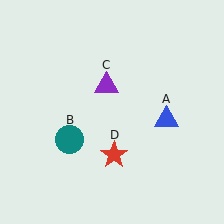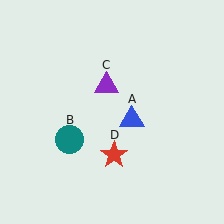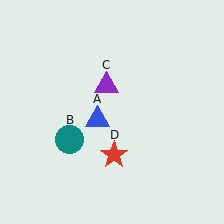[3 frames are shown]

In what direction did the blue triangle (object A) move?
The blue triangle (object A) moved left.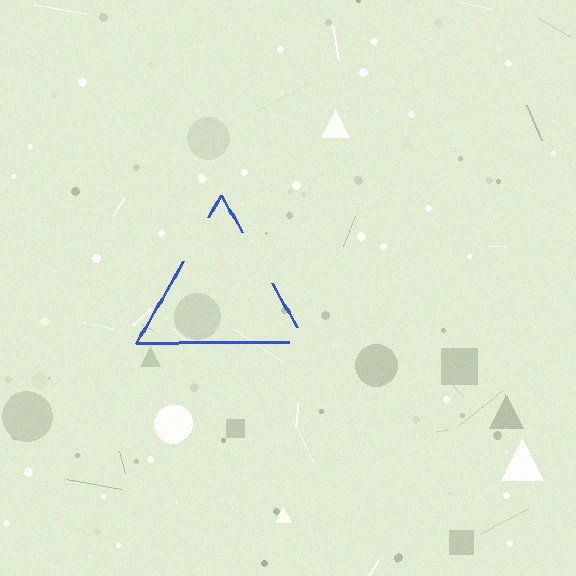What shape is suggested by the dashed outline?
The dashed outline suggests a triangle.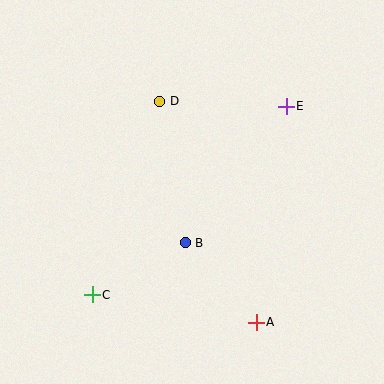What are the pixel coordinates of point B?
Point B is at (185, 243).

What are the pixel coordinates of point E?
Point E is at (286, 106).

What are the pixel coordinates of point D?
Point D is at (160, 101).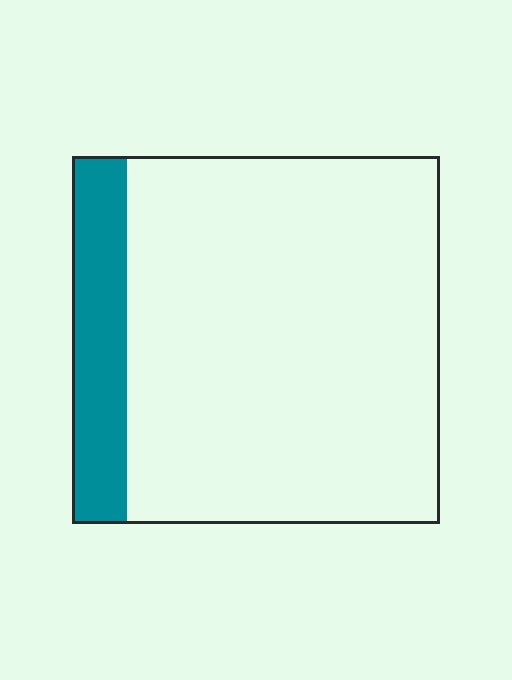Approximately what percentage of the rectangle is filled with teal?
Approximately 15%.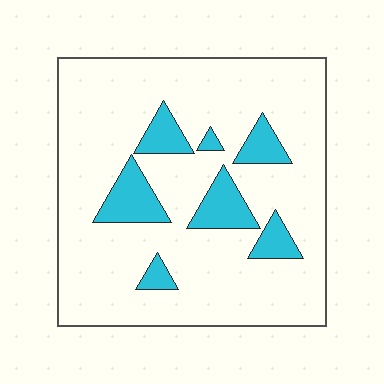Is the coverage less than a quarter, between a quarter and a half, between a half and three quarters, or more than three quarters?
Less than a quarter.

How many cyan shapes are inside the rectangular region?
7.